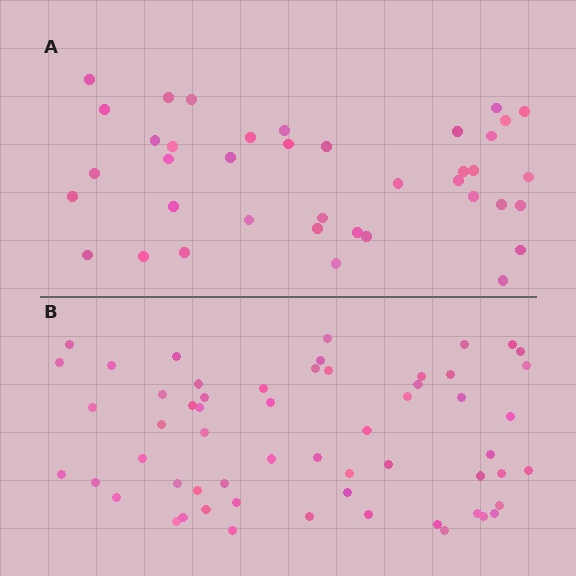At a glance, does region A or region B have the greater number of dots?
Region B (the bottom region) has more dots.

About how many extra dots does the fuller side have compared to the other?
Region B has approximately 20 more dots than region A.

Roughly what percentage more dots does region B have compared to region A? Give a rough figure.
About 50% more.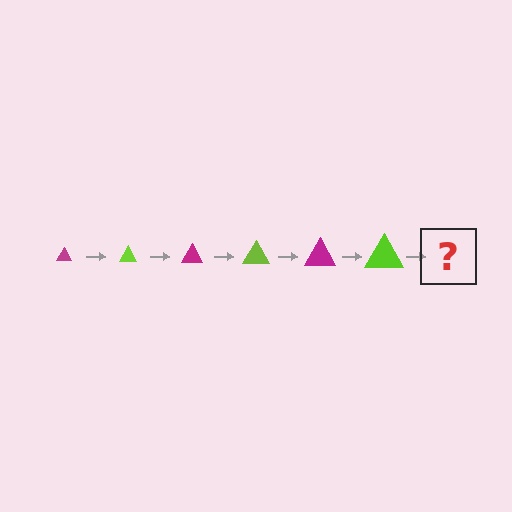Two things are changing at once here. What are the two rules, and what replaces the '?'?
The two rules are that the triangle grows larger each step and the color cycles through magenta and lime. The '?' should be a magenta triangle, larger than the previous one.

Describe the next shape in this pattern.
It should be a magenta triangle, larger than the previous one.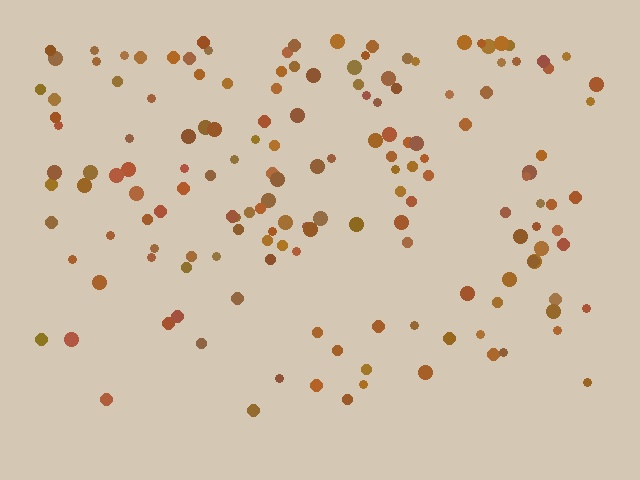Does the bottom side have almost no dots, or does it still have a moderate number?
Still a moderate number, just noticeably fewer than the top.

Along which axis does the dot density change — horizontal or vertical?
Vertical.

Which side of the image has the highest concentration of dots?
The top.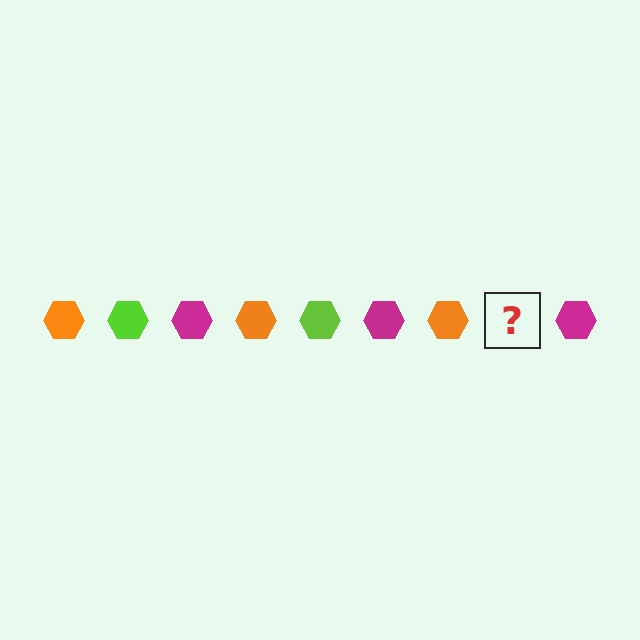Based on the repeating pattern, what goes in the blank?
The blank should be a lime hexagon.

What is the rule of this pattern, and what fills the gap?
The rule is that the pattern cycles through orange, lime, magenta hexagons. The gap should be filled with a lime hexagon.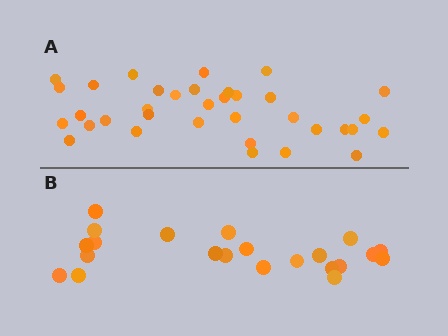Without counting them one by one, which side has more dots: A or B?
Region A (the top region) has more dots.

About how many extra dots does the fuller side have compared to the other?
Region A has approximately 15 more dots than region B.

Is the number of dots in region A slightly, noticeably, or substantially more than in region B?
Region A has substantially more. The ratio is roughly 1.6 to 1.